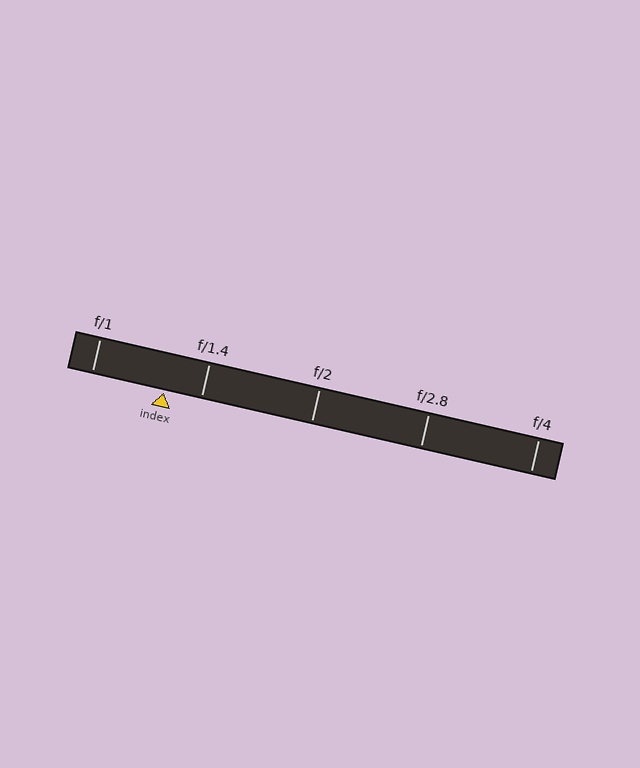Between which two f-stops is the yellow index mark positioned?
The index mark is between f/1 and f/1.4.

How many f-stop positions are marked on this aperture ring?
There are 5 f-stop positions marked.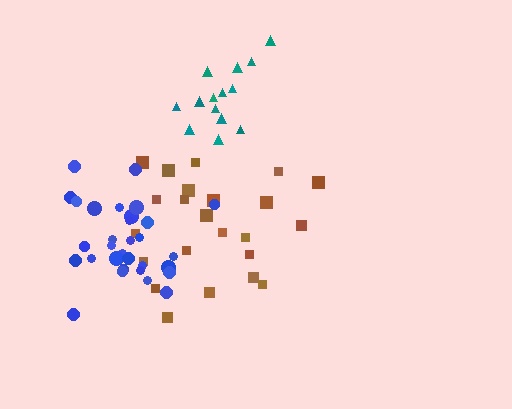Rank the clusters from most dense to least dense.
blue, brown, teal.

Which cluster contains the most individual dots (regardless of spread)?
Blue (31).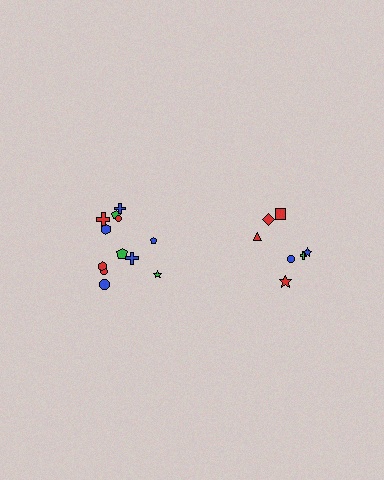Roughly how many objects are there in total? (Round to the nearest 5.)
Roughly 20 objects in total.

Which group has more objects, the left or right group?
The left group.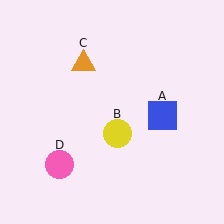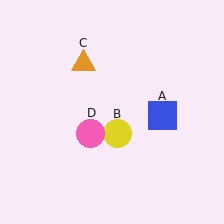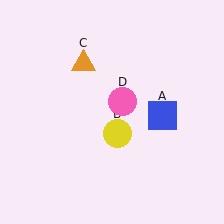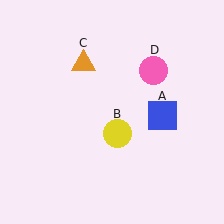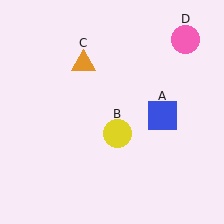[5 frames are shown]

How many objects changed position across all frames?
1 object changed position: pink circle (object D).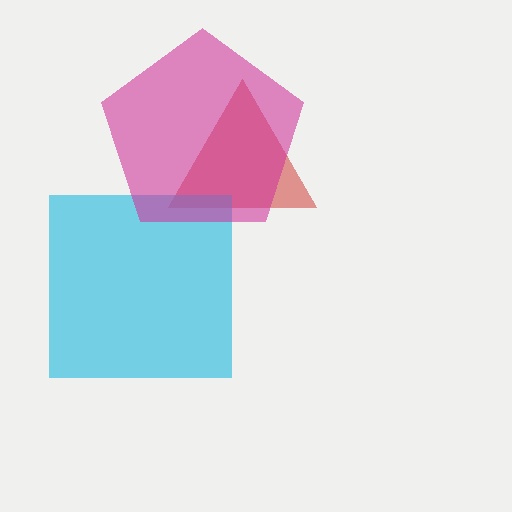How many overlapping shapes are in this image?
There are 3 overlapping shapes in the image.